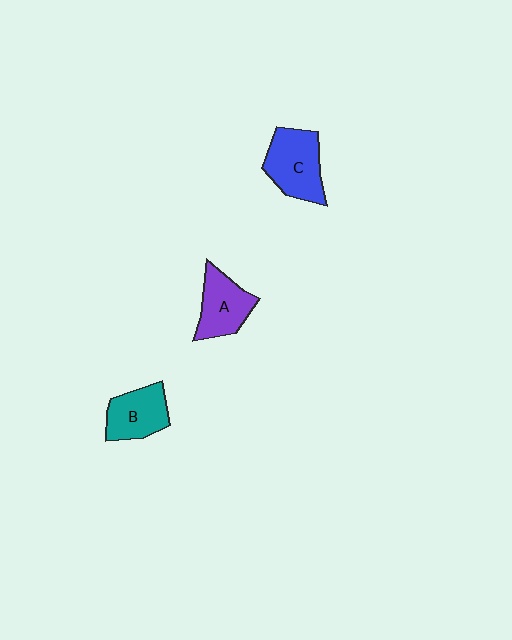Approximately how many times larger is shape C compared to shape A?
Approximately 1.2 times.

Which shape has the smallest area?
Shape B (teal).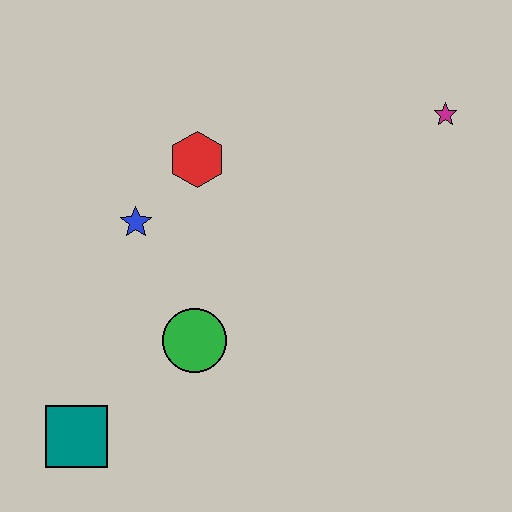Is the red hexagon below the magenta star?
Yes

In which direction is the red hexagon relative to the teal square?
The red hexagon is above the teal square.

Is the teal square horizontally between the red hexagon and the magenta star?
No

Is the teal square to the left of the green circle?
Yes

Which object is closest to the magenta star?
The red hexagon is closest to the magenta star.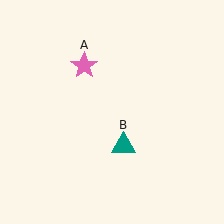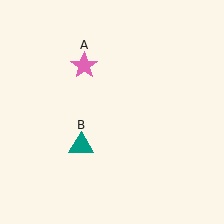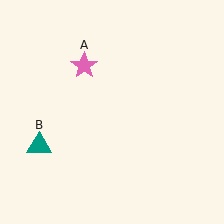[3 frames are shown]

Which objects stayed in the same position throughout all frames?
Pink star (object A) remained stationary.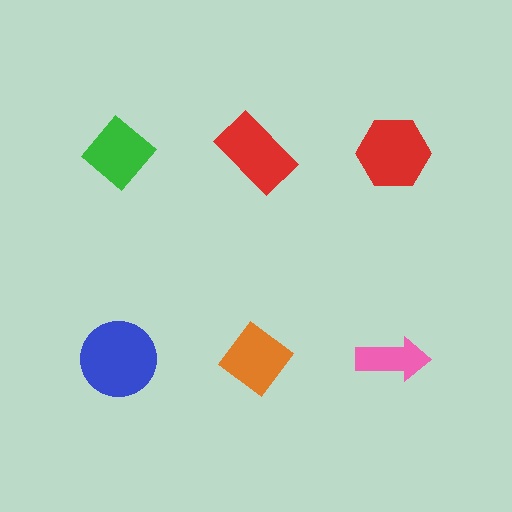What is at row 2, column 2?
An orange diamond.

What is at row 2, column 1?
A blue circle.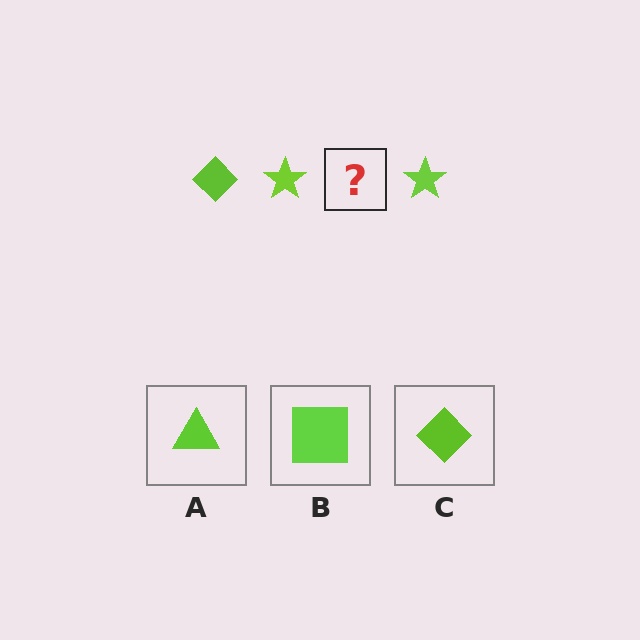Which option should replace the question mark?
Option C.